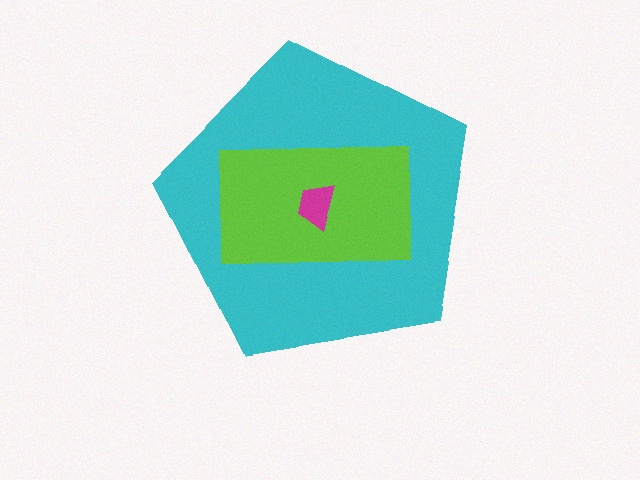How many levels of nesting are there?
3.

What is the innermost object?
The magenta trapezoid.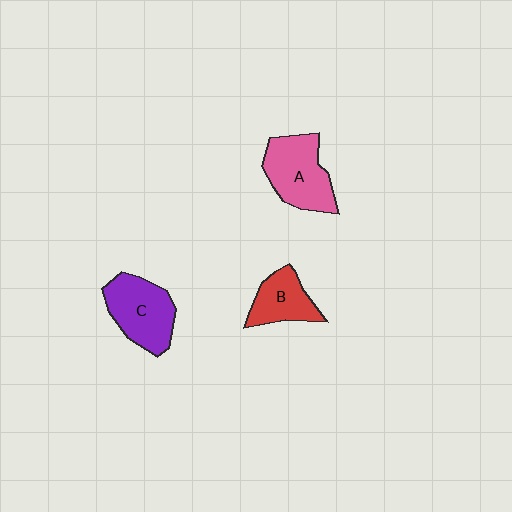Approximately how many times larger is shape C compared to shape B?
Approximately 1.4 times.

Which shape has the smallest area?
Shape B (red).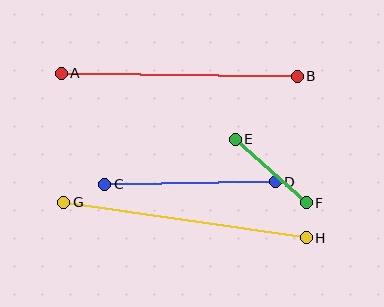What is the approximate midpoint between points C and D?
The midpoint is at approximately (190, 183) pixels.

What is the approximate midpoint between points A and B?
The midpoint is at approximately (179, 75) pixels.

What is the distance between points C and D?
The distance is approximately 170 pixels.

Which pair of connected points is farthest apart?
Points G and H are farthest apart.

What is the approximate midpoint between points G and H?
The midpoint is at approximately (185, 220) pixels.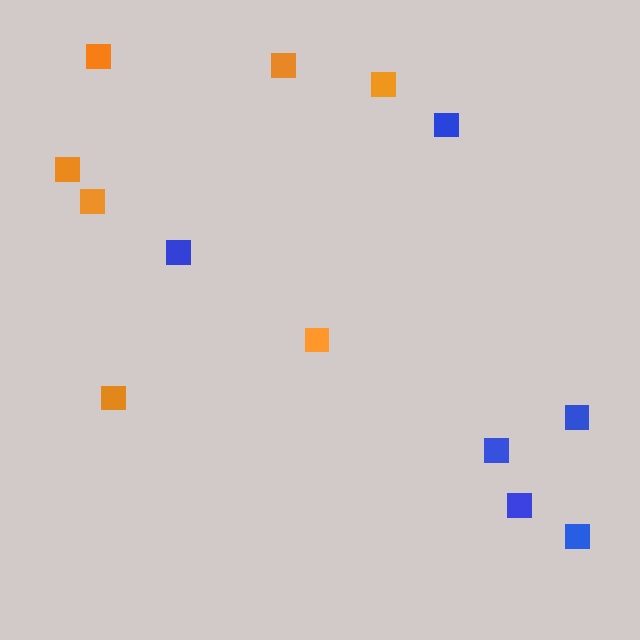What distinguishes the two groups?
There are 2 groups: one group of blue squares (6) and one group of orange squares (7).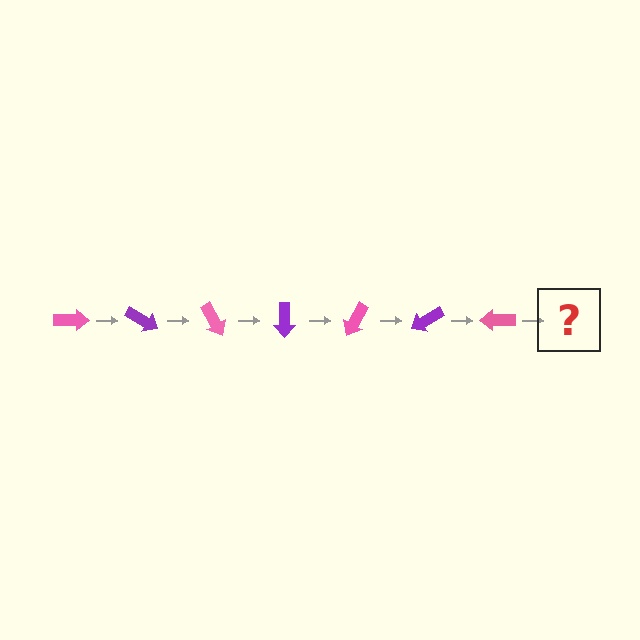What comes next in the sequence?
The next element should be a purple arrow, rotated 210 degrees from the start.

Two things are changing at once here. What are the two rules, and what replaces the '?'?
The two rules are that it rotates 30 degrees each step and the color cycles through pink and purple. The '?' should be a purple arrow, rotated 210 degrees from the start.